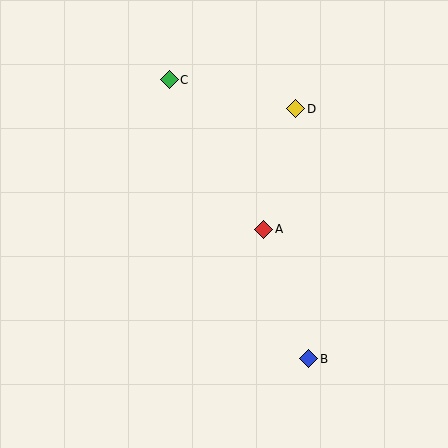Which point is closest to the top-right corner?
Point D is closest to the top-right corner.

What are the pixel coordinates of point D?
Point D is at (296, 109).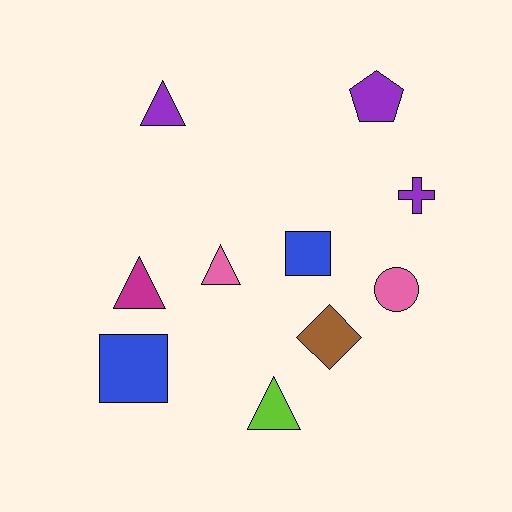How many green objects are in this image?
There are no green objects.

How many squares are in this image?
There are 2 squares.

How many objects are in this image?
There are 10 objects.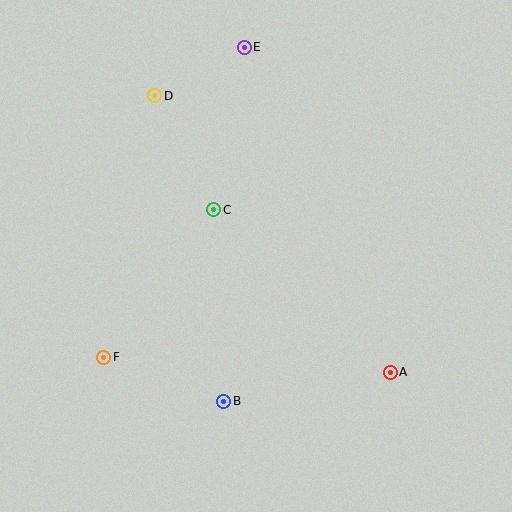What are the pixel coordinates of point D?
Point D is at (155, 96).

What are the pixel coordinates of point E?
Point E is at (244, 47).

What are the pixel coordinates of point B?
Point B is at (224, 401).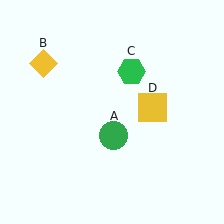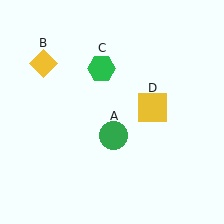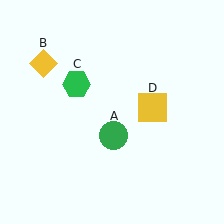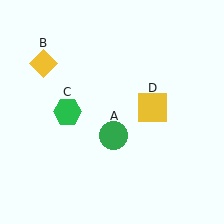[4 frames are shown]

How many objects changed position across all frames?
1 object changed position: green hexagon (object C).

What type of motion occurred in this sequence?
The green hexagon (object C) rotated counterclockwise around the center of the scene.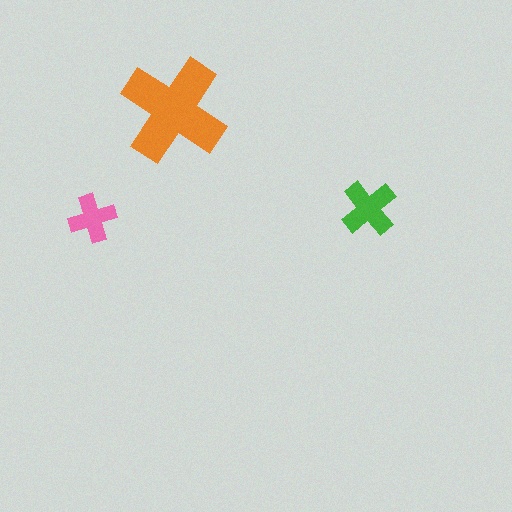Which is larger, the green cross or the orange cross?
The orange one.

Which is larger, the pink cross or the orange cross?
The orange one.